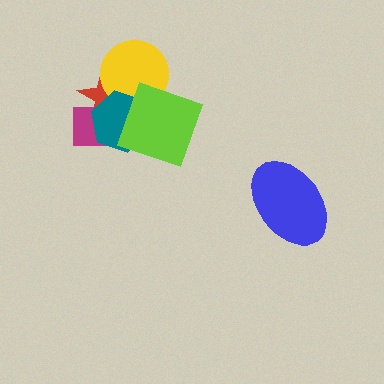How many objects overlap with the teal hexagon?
4 objects overlap with the teal hexagon.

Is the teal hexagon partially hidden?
Yes, it is partially covered by another shape.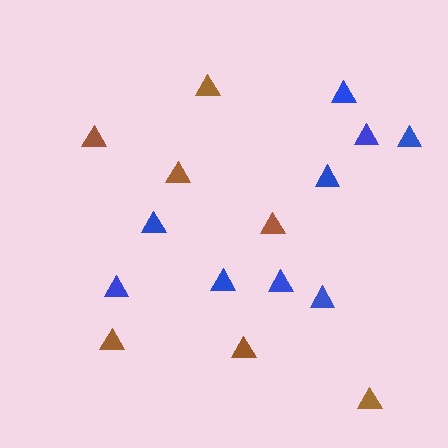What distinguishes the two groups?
There are 2 groups: one group of blue triangles (9) and one group of brown triangles (7).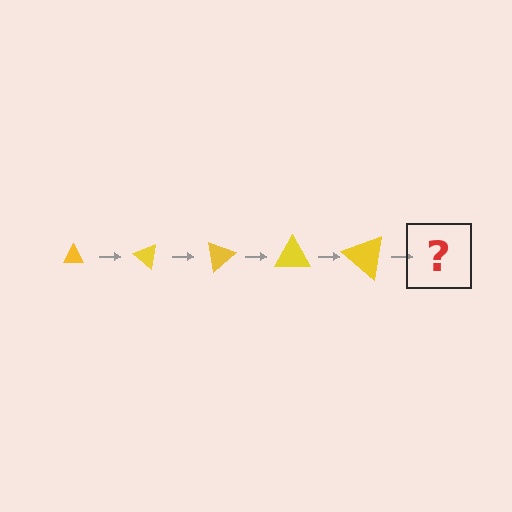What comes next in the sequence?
The next element should be a triangle, larger than the previous one and rotated 200 degrees from the start.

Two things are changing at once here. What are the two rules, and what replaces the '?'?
The two rules are that the triangle grows larger each step and it rotates 40 degrees each step. The '?' should be a triangle, larger than the previous one and rotated 200 degrees from the start.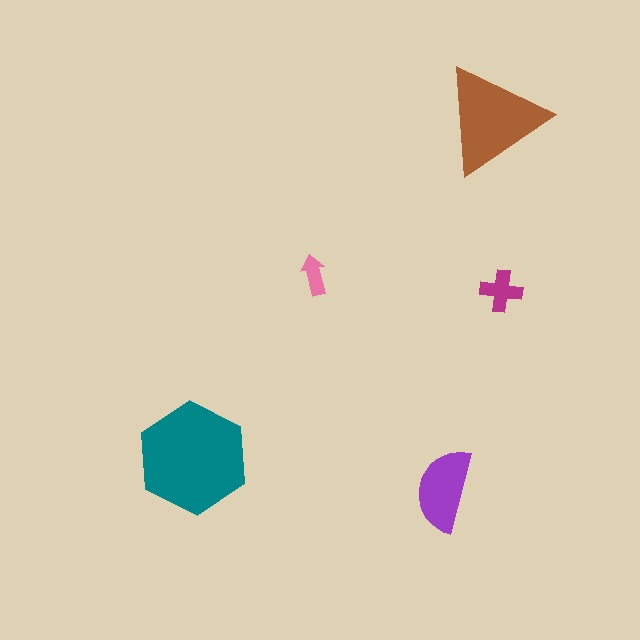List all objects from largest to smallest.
The teal hexagon, the brown triangle, the purple semicircle, the magenta cross, the pink arrow.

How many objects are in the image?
There are 5 objects in the image.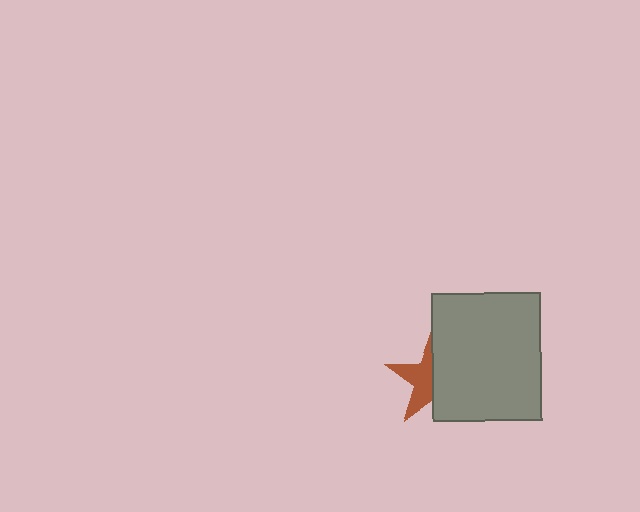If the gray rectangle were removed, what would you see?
You would see the complete brown star.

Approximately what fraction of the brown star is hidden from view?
Roughly 55% of the brown star is hidden behind the gray rectangle.